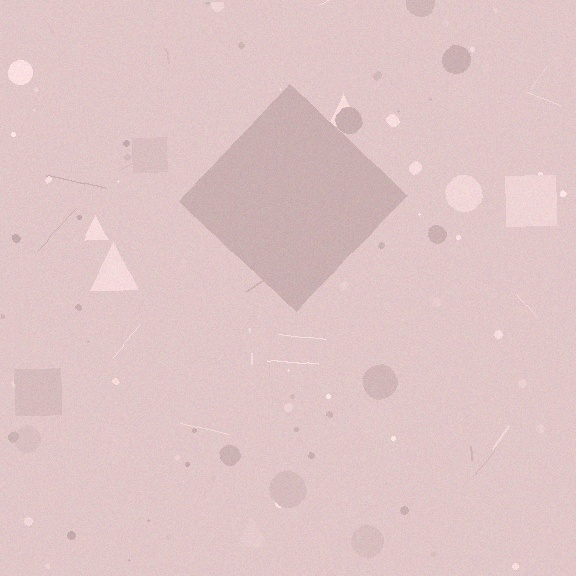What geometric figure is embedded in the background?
A diamond is embedded in the background.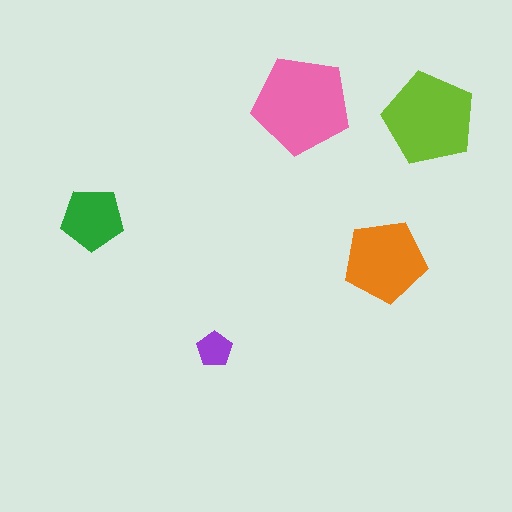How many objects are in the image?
There are 5 objects in the image.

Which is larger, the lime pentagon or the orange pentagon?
The lime one.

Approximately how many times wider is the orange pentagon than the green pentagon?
About 1.5 times wider.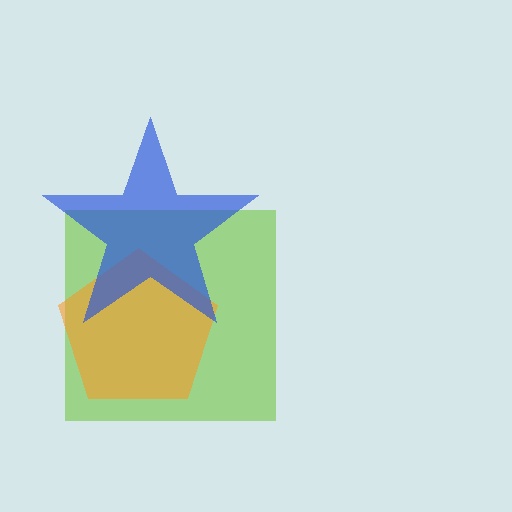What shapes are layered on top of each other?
The layered shapes are: a lime square, an orange pentagon, a blue star.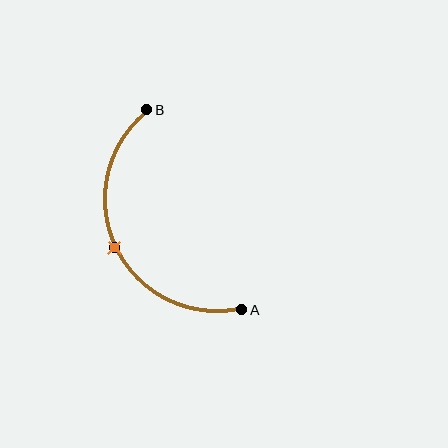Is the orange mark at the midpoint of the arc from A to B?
Yes. The orange mark lies on the arc at equal arc-length from both A and B — it is the arc midpoint.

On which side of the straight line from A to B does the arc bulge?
The arc bulges to the left of the straight line connecting A and B.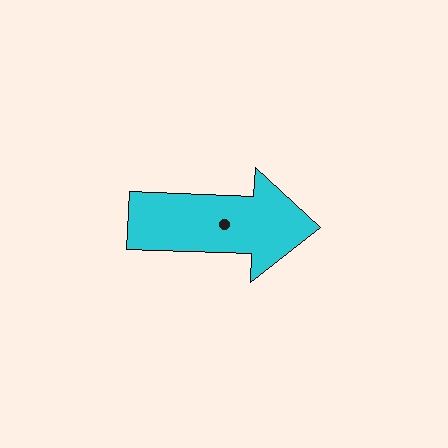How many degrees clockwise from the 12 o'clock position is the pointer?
Approximately 92 degrees.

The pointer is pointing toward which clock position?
Roughly 3 o'clock.